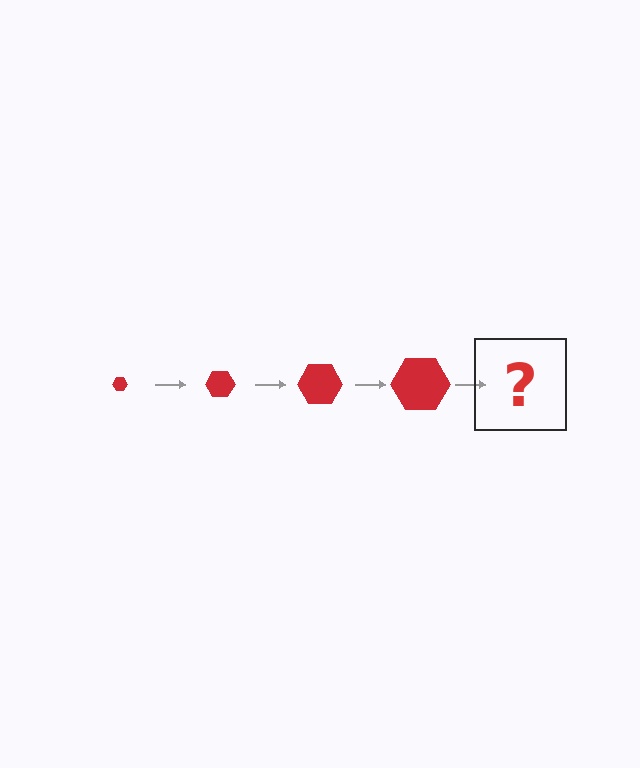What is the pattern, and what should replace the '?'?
The pattern is that the hexagon gets progressively larger each step. The '?' should be a red hexagon, larger than the previous one.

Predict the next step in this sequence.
The next step is a red hexagon, larger than the previous one.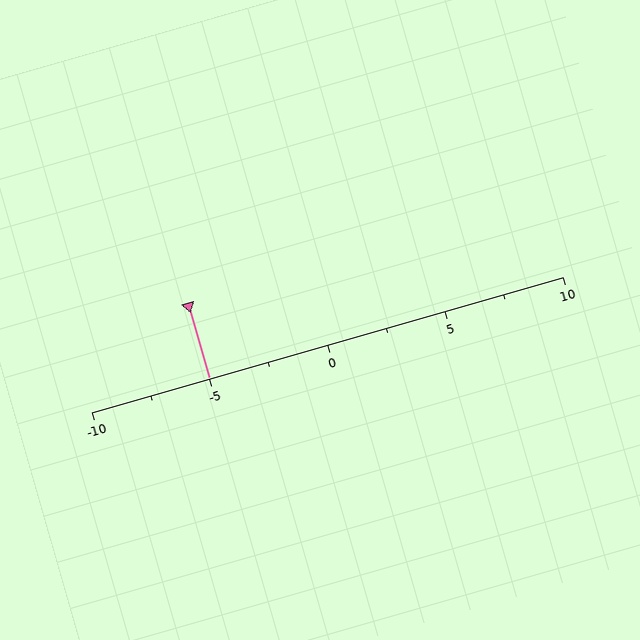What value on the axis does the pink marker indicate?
The marker indicates approximately -5.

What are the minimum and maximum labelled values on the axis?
The axis runs from -10 to 10.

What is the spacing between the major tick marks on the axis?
The major ticks are spaced 5 apart.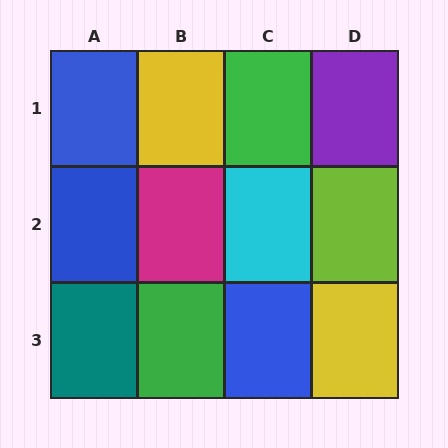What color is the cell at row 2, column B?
Magenta.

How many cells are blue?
3 cells are blue.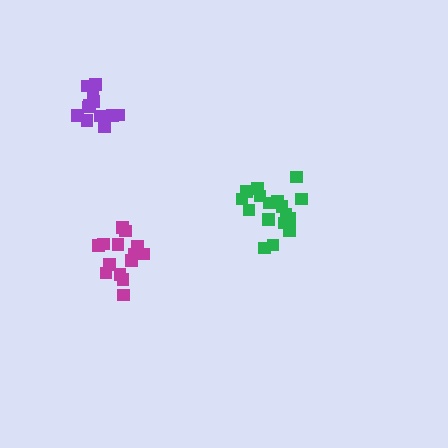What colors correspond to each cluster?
The clusters are colored: purple, green, magenta.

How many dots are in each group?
Group 1: 12 dots, Group 2: 17 dots, Group 3: 14 dots (43 total).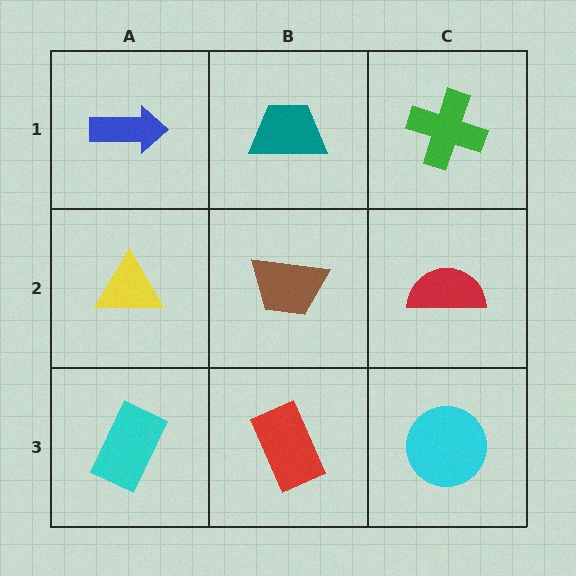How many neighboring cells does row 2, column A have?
3.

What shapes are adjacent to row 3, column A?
A yellow triangle (row 2, column A), a red rectangle (row 3, column B).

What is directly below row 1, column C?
A red semicircle.